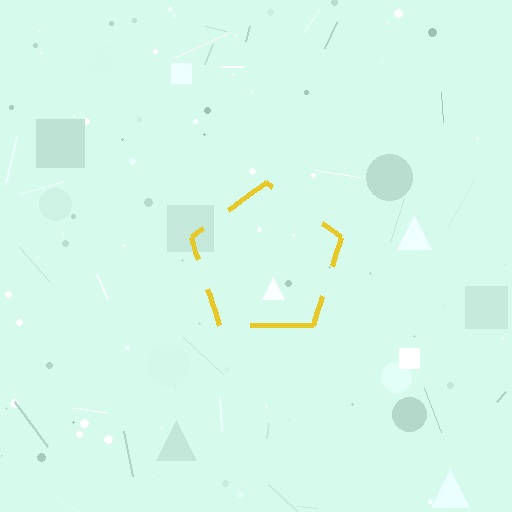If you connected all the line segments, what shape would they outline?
They would outline a pentagon.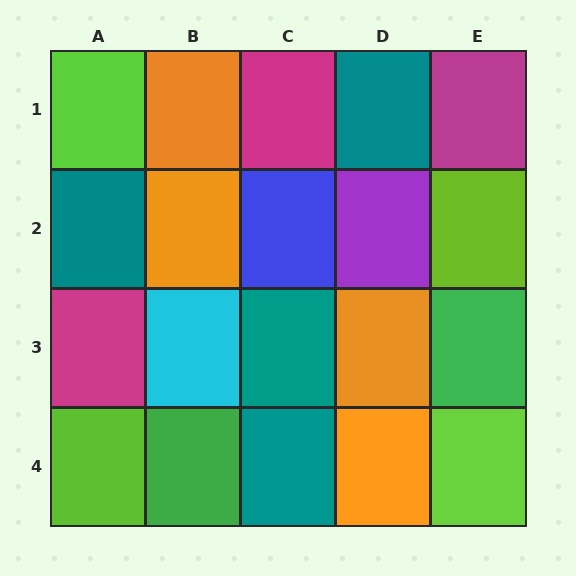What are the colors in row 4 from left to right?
Lime, green, teal, orange, lime.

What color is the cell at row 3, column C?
Teal.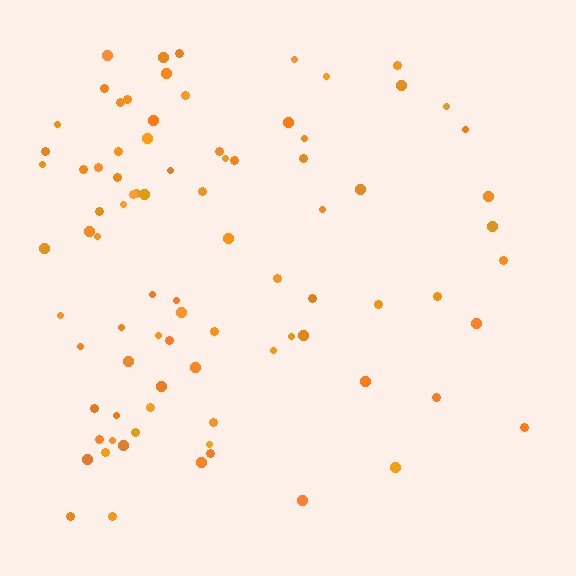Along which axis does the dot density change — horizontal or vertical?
Horizontal.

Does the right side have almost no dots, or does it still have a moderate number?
Still a moderate number, just noticeably fewer than the left.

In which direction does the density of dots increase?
From right to left, with the left side densest.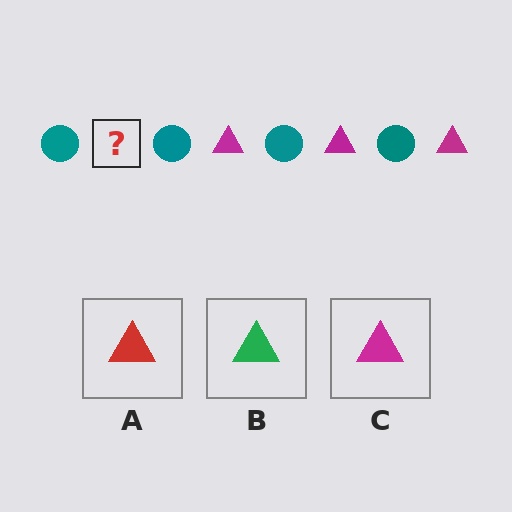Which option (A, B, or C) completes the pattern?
C.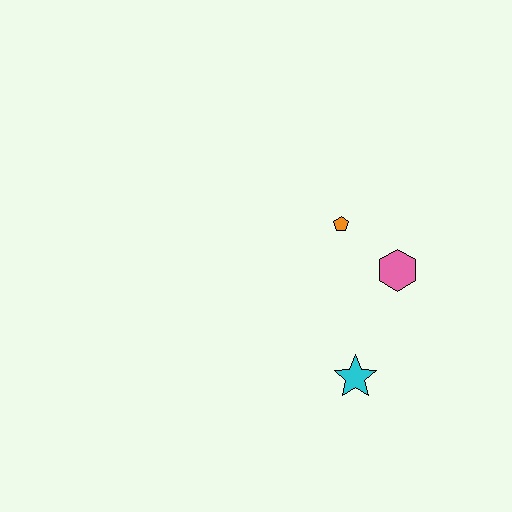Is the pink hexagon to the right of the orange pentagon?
Yes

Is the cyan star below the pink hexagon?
Yes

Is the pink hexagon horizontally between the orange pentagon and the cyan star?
No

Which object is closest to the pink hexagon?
The orange pentagon is closest to the pink hexagon.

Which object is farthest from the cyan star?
The orange pentagon is farthest from the cyan star.